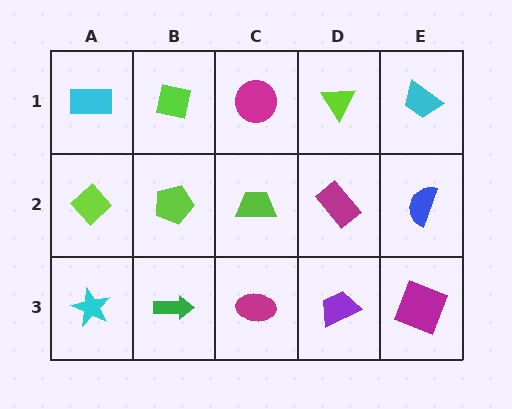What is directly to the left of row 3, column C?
A green arrow.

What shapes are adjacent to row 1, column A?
A lime diamond (row 2, column A), a lime square (row 1, column B).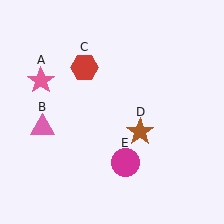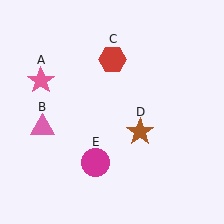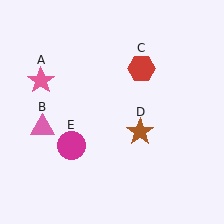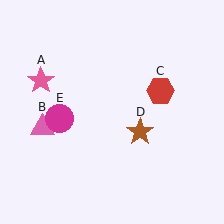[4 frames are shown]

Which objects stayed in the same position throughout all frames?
Pink star (object A) and pink triangle (object B) and brown star (object D) remained stationary.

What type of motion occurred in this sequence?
The red hexagon (object C), magenta circle (object E) rotated clockwise around the center of the scene.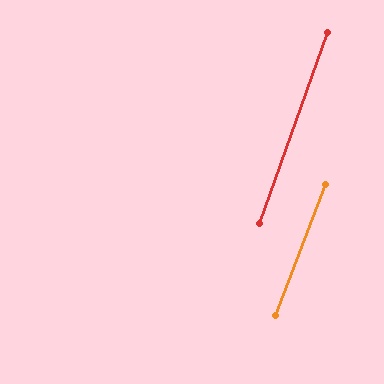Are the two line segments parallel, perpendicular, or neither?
Parallel — their directions differ by only 1.2°.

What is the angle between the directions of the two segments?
Approximately 1 degree.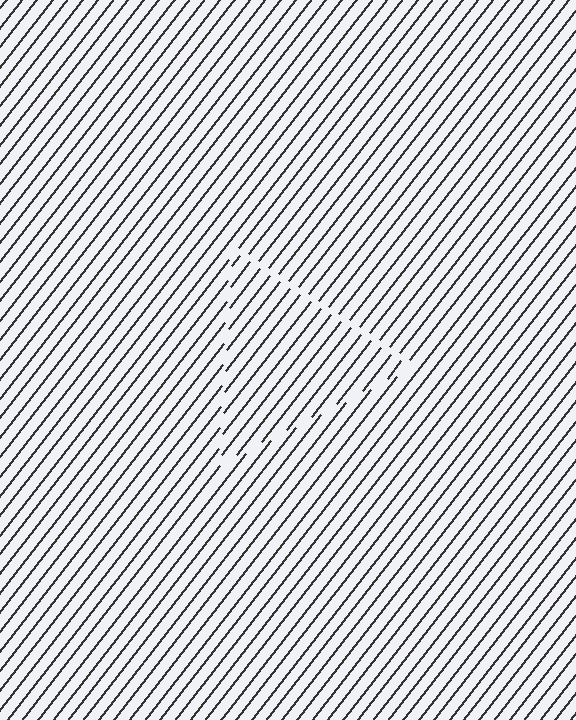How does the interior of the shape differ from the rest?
The interior of the shape contains the same grating, shifted by half a period — the contour is defined by the phase discontinuity where line-ends from the inner and outer gratings abut.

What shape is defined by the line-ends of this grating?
An illusory triangle. The interior of the shape contains the same grating, shifted by half a period — the contour is defined by the phase discontinuity where line-ends from the inner and outer gratings abut.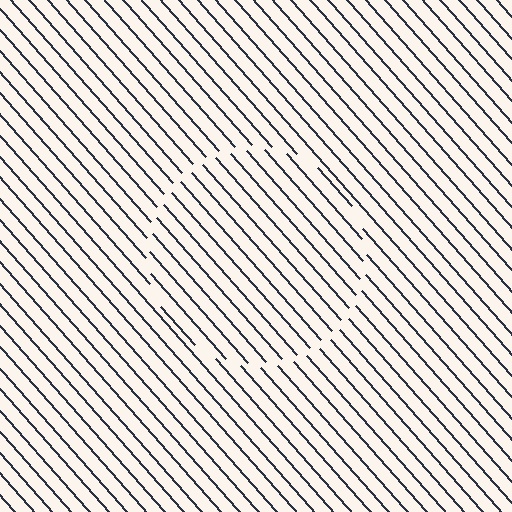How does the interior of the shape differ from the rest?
The interior of the shape contains the same grating, shifted by half a period — the contour is defined by the phase discontinuity where line-ends from the inner and outer gratings abut.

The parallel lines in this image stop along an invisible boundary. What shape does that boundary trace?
An illusory circle. The interior of the shape contains the same grating, shifted by half a period — the contour is defined by the phase discontinuity where line-ends from the inner and outer gratings abut.